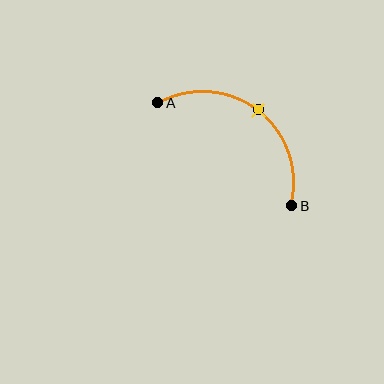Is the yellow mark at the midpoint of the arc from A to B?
Yes. The yellow mark lies on the arc at equal arc-length from both A and B — it is the arc midpoint.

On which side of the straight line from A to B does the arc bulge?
The arc bulges above and to the right of the straight line connecting A and B.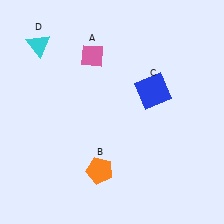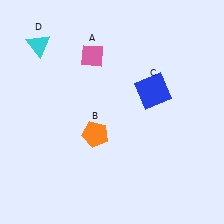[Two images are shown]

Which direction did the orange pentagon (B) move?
The orange pentagon (B) moved up.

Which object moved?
The orange pentagon (B) moved up.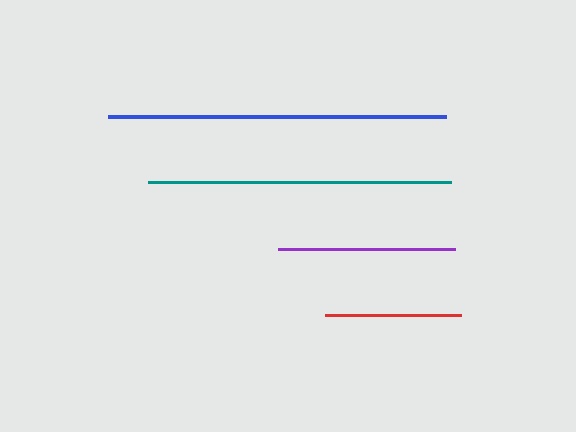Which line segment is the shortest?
The red line is the shortest at approximately 136 pixels.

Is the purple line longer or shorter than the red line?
The purple line is longer than the red line.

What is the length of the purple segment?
The purple segment is approximately 177 pixels long.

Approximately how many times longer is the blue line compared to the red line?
The blue line is approximately 2.5 times the length of the red line.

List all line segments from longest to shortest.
From longest to shortest: blue, teal, purple, red.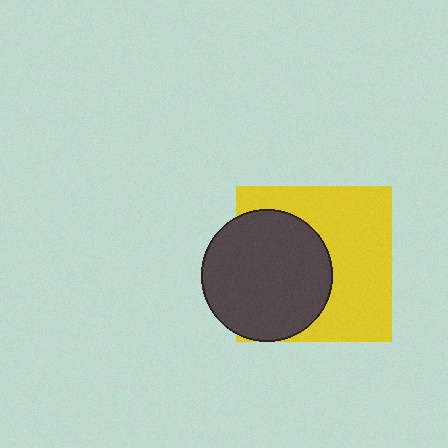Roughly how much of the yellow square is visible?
About half of it is visible (roughly 55%).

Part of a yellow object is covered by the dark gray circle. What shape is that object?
It is a square.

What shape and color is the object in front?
The object in front is a dark gray circle.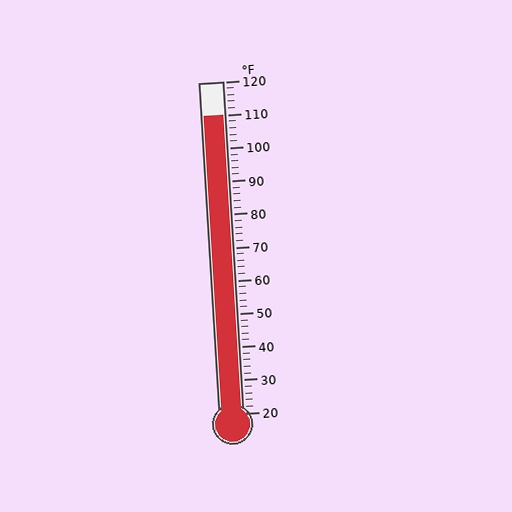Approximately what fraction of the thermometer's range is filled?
The thermometer is filled to approximately 90% of its range.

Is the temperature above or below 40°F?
The temperature is above 40°F.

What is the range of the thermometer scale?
The thermometer scale ranges from 20°F to 120°F.